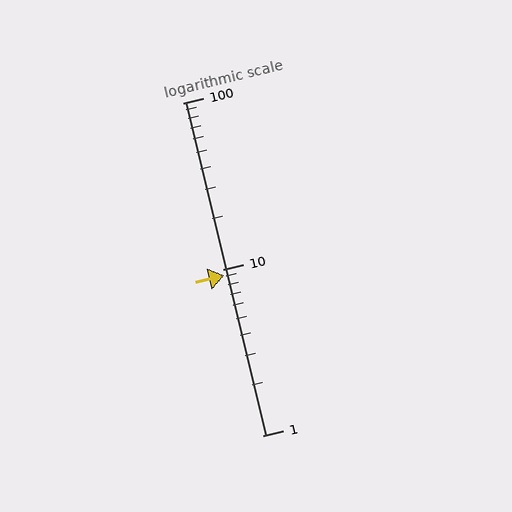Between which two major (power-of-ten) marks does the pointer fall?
The pointer is between 1 and 10.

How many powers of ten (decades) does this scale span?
The scale spans 2 decades, from 1 to 100.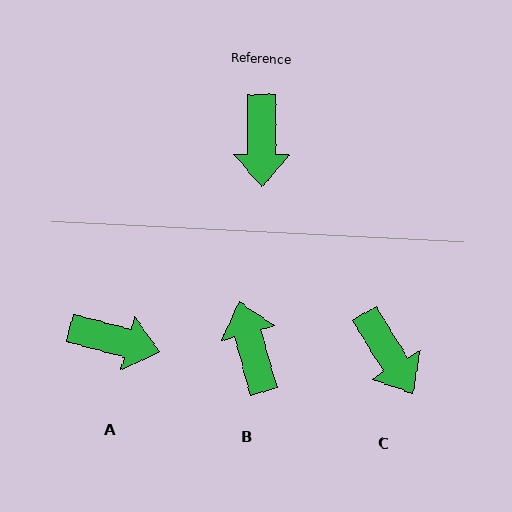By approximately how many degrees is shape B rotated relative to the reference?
Approximately 164 degrees clockwise.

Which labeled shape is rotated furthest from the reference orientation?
B, about 164 degrees away.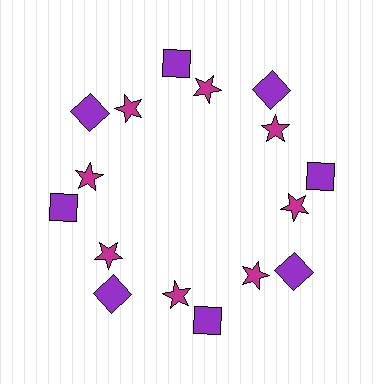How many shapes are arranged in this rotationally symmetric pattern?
There are 16 shapes, arranged in 8 groups of 2.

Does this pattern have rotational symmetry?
Yes, this pattern has 8-fold rotational symmetry. It looks the same after rotating 45 degrees around the center.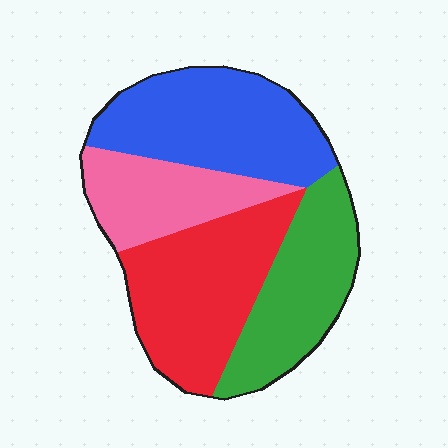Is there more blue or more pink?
Blue.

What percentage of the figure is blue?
Blue covers roughly 30% of the figure.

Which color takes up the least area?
Pink, at roughly 20%.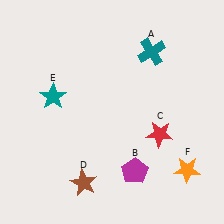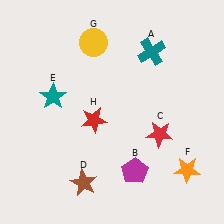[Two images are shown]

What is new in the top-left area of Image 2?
A yellow circle (G) was added in the top-left area of Image 2.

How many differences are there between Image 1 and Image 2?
There are 2 differences between the two images.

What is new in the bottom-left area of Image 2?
A red star (H) was added in the bottom-left area of Image 2.